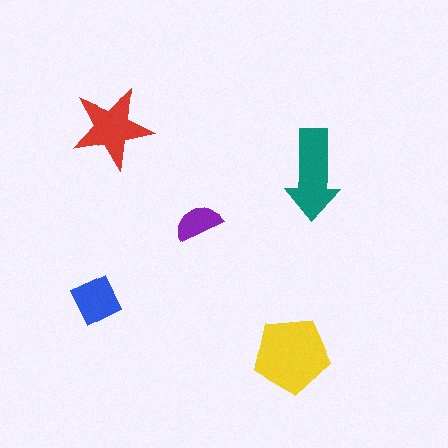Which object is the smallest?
The purple semicircle.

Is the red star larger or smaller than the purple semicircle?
Larger.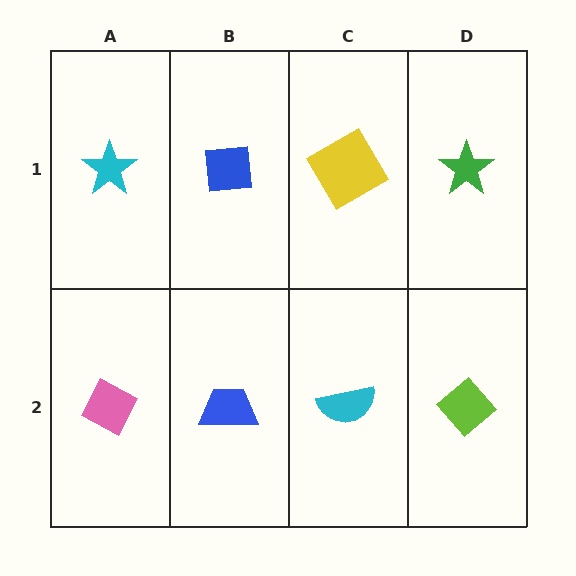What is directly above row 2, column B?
A blue square.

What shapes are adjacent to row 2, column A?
A cyan star (row 1, column A), a blue trapezoid (row 2, column B).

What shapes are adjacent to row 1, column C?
A cyan semicircle (row 2, column C), a blue square (row 1, column B), a green star (row 1, column D).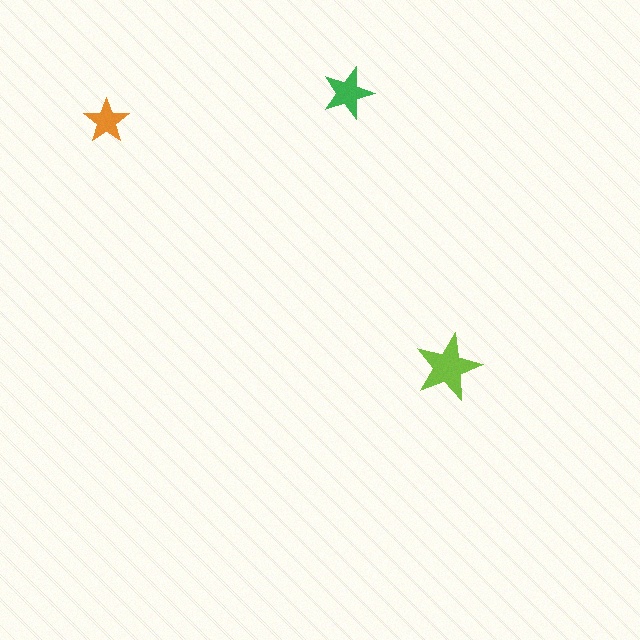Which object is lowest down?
The lime star is bottommost.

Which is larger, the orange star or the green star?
The green one.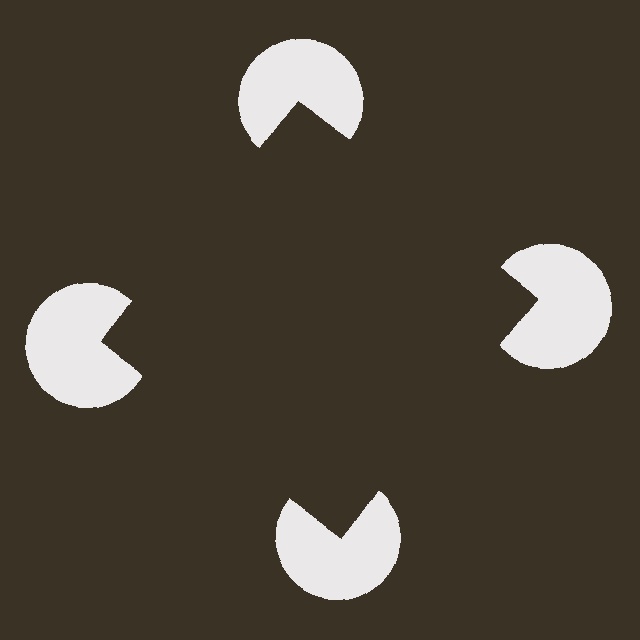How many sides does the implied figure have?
4 sides.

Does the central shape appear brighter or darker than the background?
It typically appears slightly darker than the background, even though no actual brightness change is drawn.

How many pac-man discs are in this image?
There are 4 — one at each vertex of the illusory square.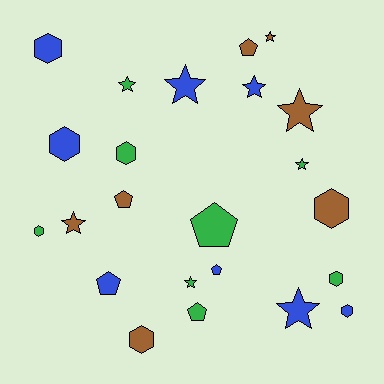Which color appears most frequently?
Green, with 8 objects.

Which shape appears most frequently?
Star, with 9 objects.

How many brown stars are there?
There are 3 brown stars.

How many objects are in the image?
There are 23 objects.